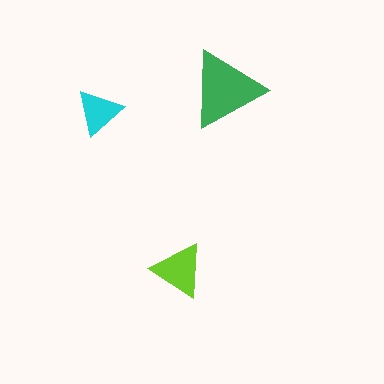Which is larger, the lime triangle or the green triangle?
The green one.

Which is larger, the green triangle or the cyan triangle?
The green one.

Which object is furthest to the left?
The cyan triangle is leftmost.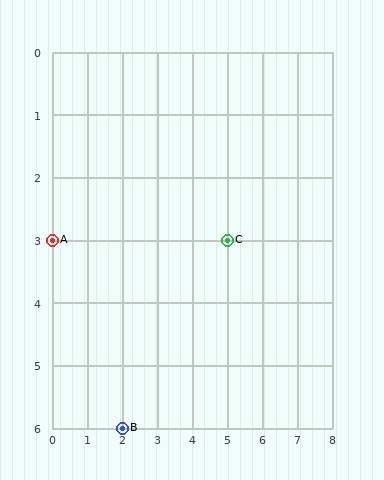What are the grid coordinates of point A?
Point A is at grid coordinates (0, 3).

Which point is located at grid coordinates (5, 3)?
Point C is at (5, 3).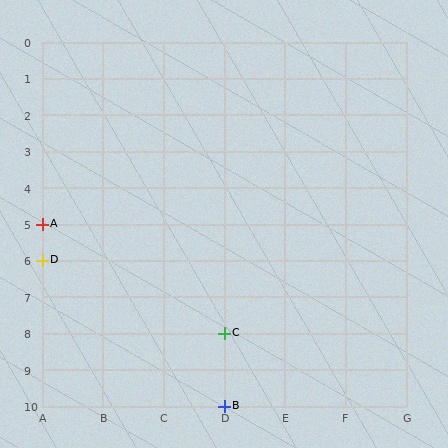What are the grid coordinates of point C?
Point C is at grid coordinates (D, 8).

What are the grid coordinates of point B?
Point B is at grid coordinates (D, 10).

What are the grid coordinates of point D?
Point D is at grid coordinates (A, 6).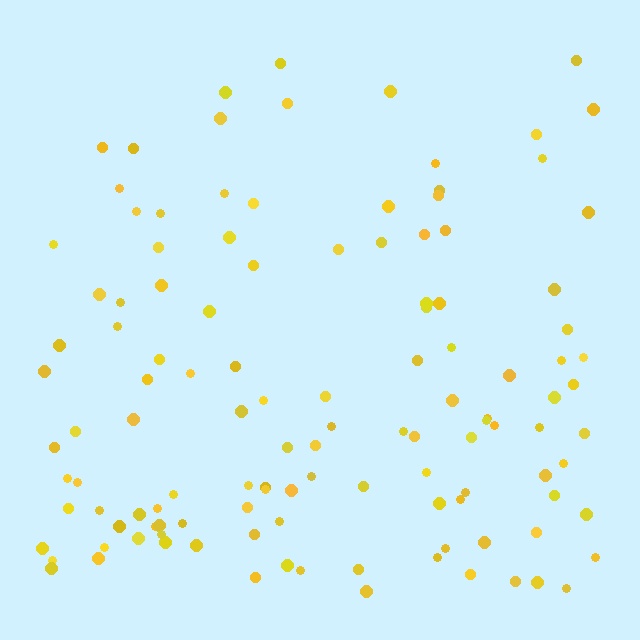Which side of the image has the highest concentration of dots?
The bottom.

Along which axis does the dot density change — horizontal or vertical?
Vertical.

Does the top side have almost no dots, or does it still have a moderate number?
Still a moderate number, just noticeably fewer than the bottom.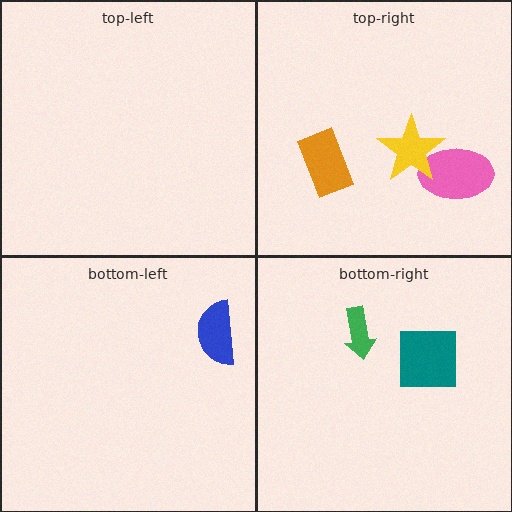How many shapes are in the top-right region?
3.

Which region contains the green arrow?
The bottom-right region.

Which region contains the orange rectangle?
The top-right region.